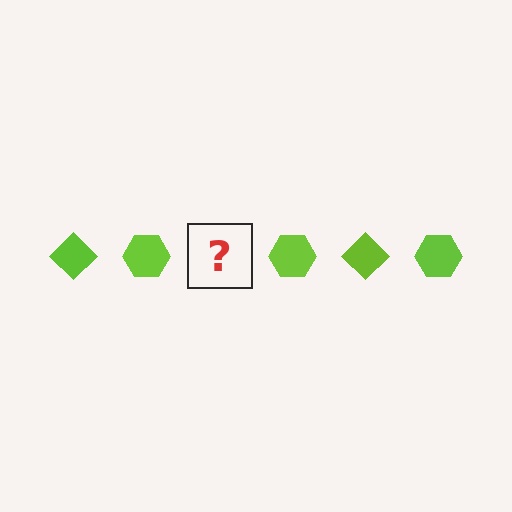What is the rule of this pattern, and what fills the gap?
The rule is that the pattern cycles through diamond, hexagon shapes in lime. The gap should be filled with a lime diamond.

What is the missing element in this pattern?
The missing element is a lime diamond.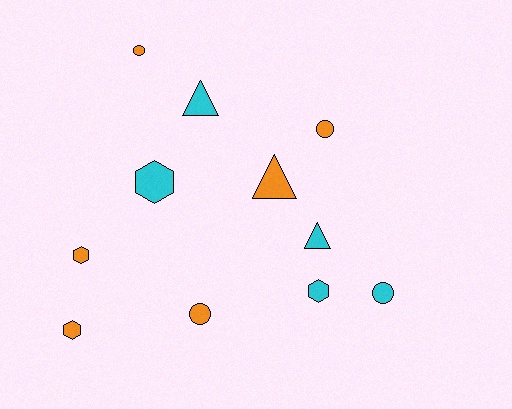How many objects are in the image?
There are 11 objects.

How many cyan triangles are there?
There are 2 cyan triangles.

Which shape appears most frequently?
Circle, with 4 objects.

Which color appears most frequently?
Orange, with 6 objects.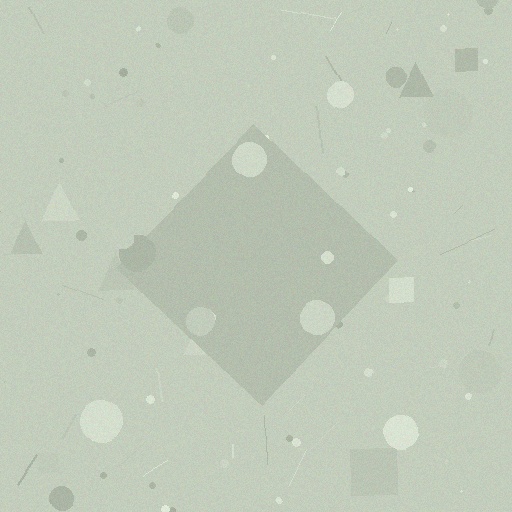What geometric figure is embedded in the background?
A diamond is embedded in the background.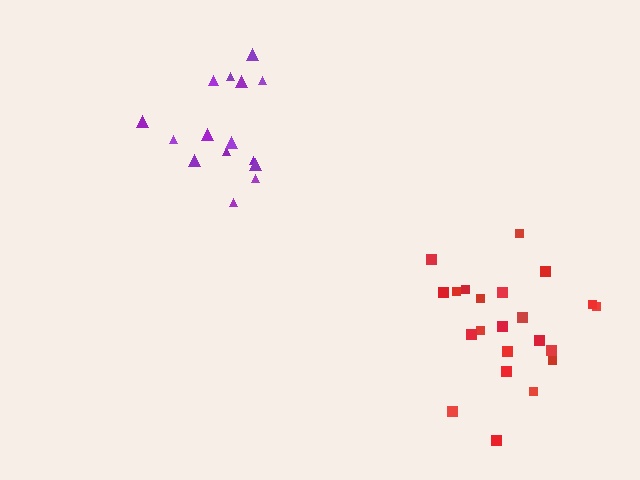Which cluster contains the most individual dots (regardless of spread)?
Red (22).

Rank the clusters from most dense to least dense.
purple, red.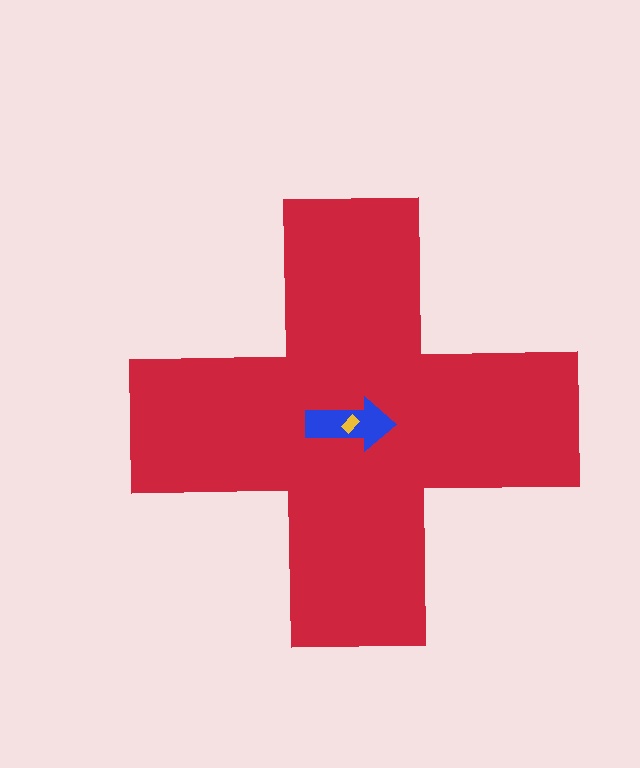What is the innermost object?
The yellow rectangle.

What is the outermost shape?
The red cross.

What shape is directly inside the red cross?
The blue arrow.